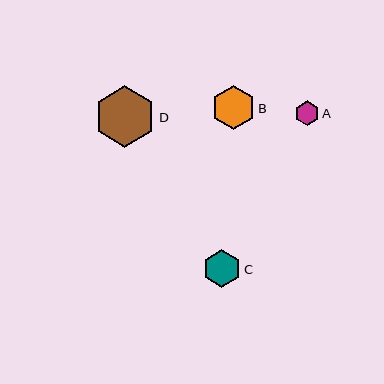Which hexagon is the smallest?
Hexagon A is the smallest with a size of approximately 25 pixels.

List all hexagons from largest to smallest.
From largest to smallest: D, B, C, A.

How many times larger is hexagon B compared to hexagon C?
Hexagon B is approximately 1.2 times the size of hexagon C.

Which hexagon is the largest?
Hexagon D is the largest with a size of approximately 62 pixels.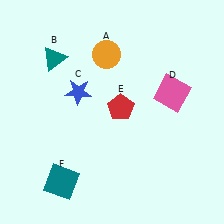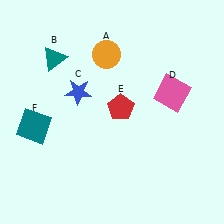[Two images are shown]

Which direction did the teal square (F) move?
The teal square (F) moved up.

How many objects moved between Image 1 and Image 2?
1 object moved between the two images.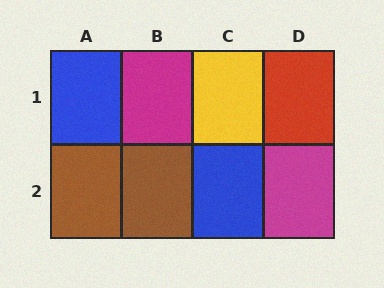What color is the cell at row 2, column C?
Blue.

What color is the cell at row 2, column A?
Brown.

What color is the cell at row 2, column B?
Brown.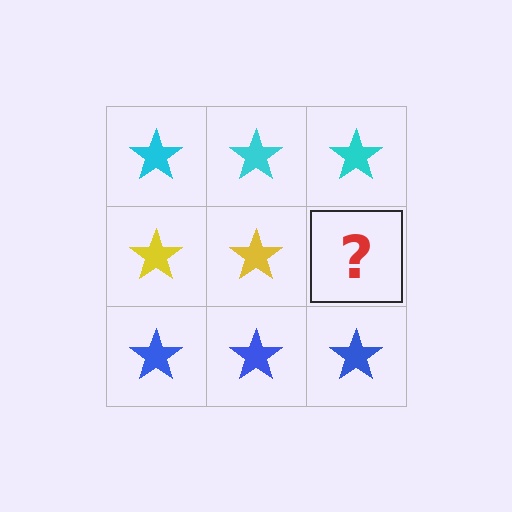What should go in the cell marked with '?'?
The missing cell should contain a yellow star.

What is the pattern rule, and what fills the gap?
The rule is that each row has a consistent color. The gap should be filled with a yellow star.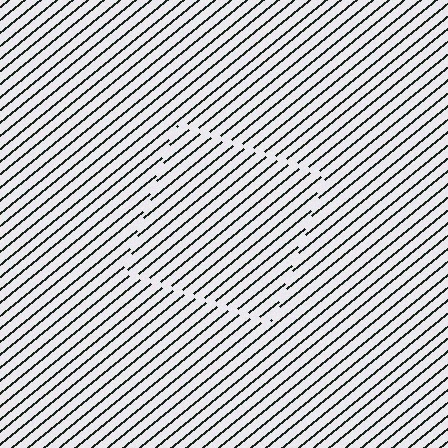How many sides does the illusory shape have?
4 sides — the line-ends trace a square.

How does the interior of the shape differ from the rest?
The interior of the shape contains the same grating, shifted by half a period — the contour is defined by the phase discontinuity where line-ends from the inner and outer gratings abut.